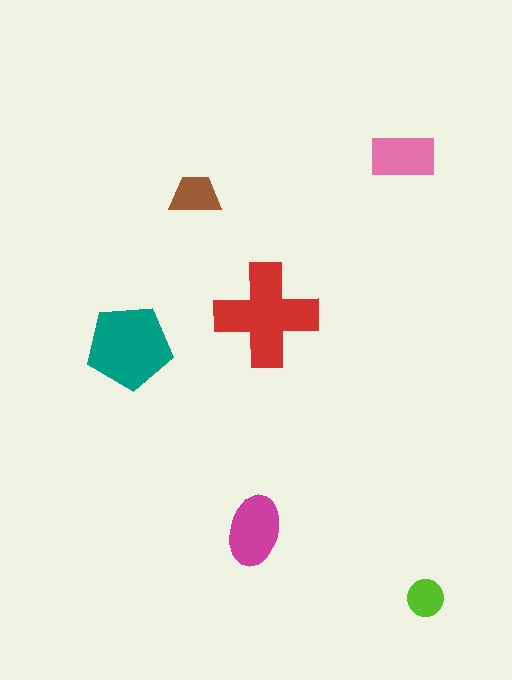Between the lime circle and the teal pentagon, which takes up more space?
The teal pentagon.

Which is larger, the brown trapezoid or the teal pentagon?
The teal pentagon.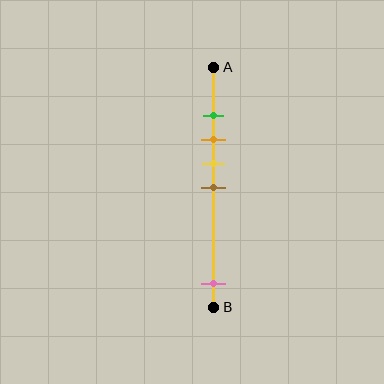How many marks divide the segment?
There are 5 marks dividing the segment.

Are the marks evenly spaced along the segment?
No, the marks are not evenly spaced.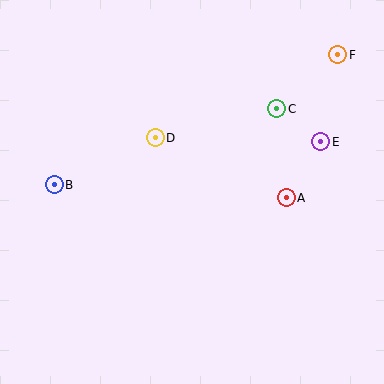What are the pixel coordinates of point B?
Point B is at (54, 185).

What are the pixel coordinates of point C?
Point C is at (277, 109).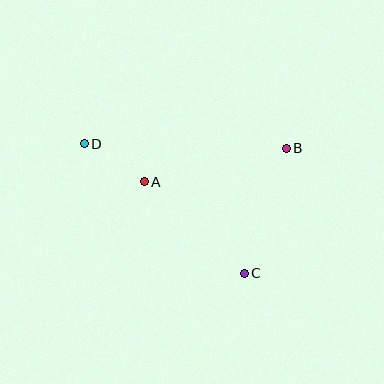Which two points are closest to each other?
Points A and D are closest to each other.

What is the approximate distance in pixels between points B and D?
The distance between B and D is approximately 202 pixels.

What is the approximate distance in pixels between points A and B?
The distance between A and B is approximately 146 pixels.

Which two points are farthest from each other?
Points C and D are farthest from each other.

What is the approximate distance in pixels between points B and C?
The distance between B and C is approximately 132 pixels.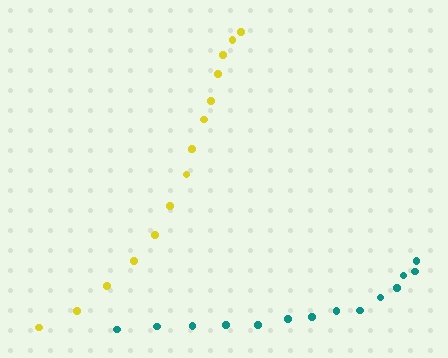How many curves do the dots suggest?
There are 2 distinct paths.